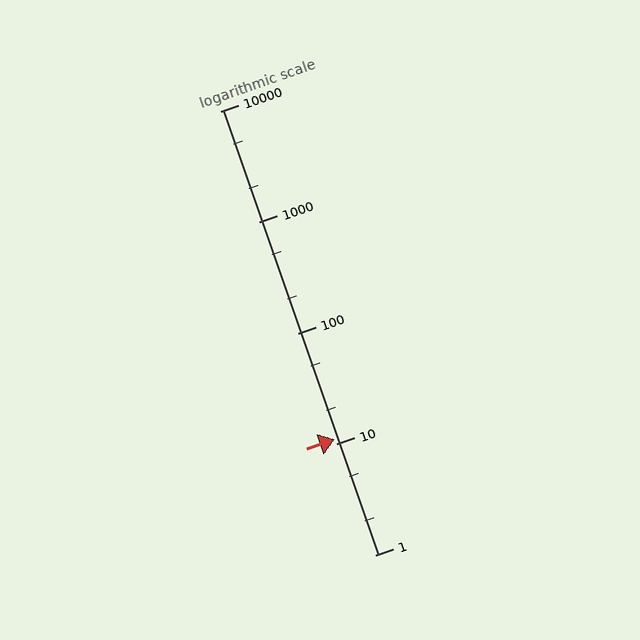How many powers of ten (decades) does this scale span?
The scale spans 4 decades, from 1 to 10000.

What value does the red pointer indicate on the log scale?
The pointer indicates approximately 11.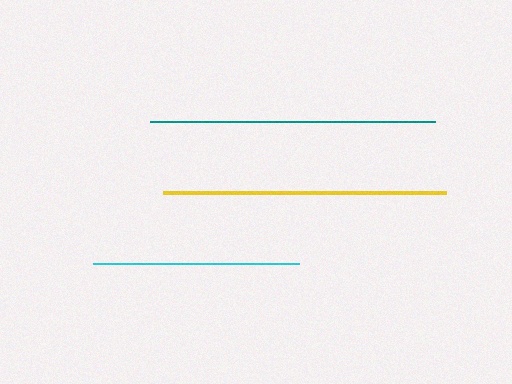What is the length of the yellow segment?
The yellow segment is approximately 283 pixels long.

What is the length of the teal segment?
The teal segment is approximately 285 pixels long.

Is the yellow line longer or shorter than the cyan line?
The yellow line is longer than the cyan line.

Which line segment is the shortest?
The cyan line is the shortest at approximately 206 pixels.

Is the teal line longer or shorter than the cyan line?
The teal line is longer than the cyan line.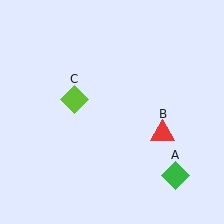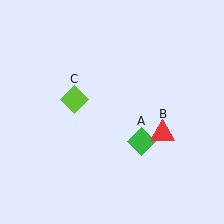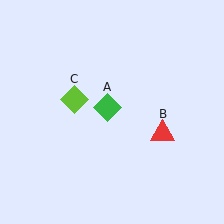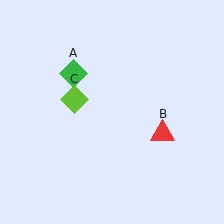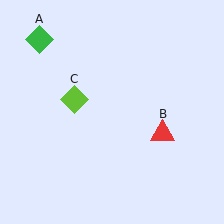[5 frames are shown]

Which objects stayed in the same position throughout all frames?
Red triangle (object B) and lime diamond (object C) remained stationary.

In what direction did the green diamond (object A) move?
The green diamond (object A) moved up and to the left.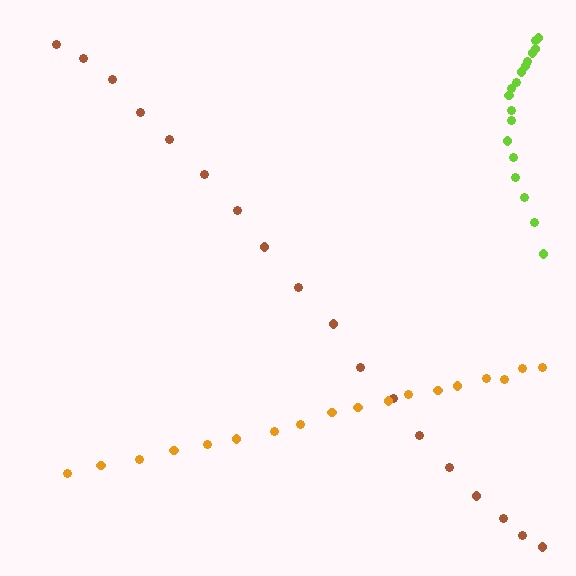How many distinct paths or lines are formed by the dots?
There are 3 distinct paths.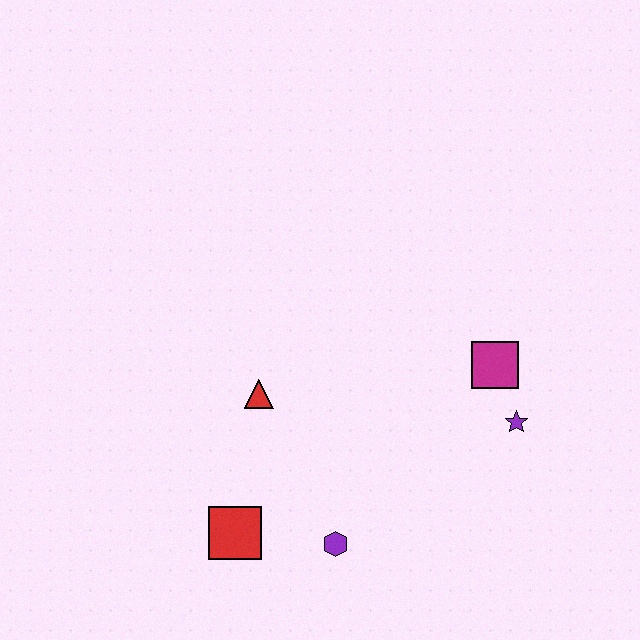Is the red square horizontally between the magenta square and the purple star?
No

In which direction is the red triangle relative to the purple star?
The red triangle is to the left of the purple star.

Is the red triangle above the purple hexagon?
Yes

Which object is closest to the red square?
The purple hexagon is closest to the red square.